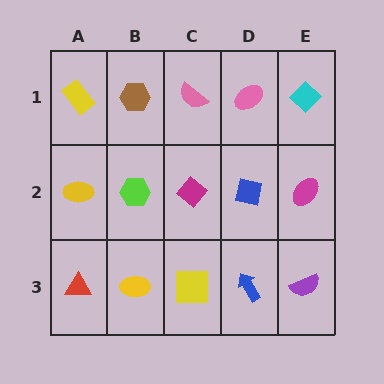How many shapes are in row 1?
5 shapes.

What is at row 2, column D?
A blue square.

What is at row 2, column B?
A lime hexagon.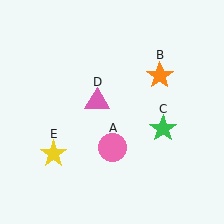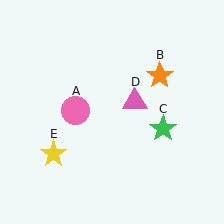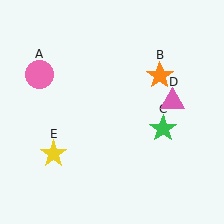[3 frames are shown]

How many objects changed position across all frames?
2 objects changed position: pink circle (object A), pink triangle (object D).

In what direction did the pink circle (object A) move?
The pink circle (object A) moved up and to the left.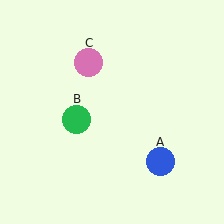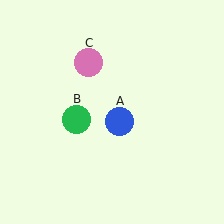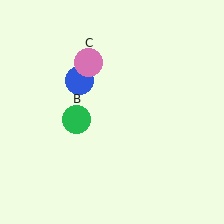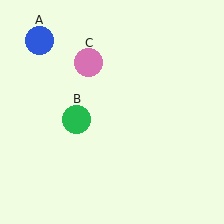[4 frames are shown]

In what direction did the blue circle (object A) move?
The blue circle (object A) moved up and to the left.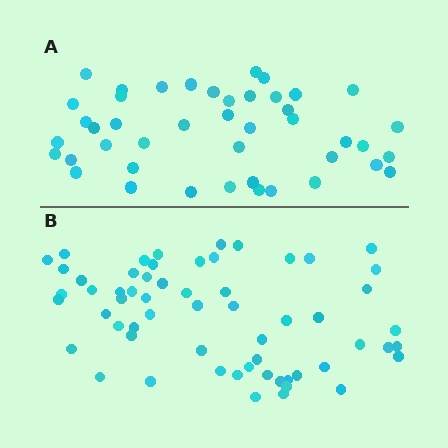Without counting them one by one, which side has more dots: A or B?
Region B (the bottom region) has more dots.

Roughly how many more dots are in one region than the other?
Region B has approximately 15 more dots than region A.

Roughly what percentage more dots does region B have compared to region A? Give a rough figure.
About 35% more.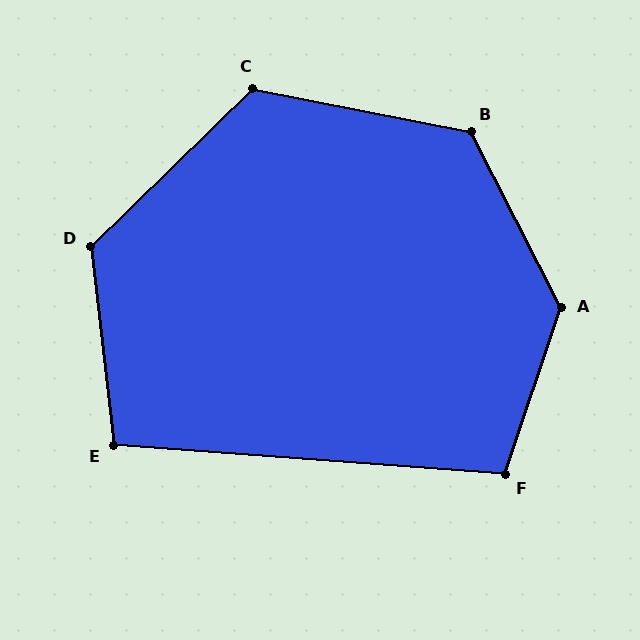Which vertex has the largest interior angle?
A, at approximately 134 degrees.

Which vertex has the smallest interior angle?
E, at approximately 101 degrees.